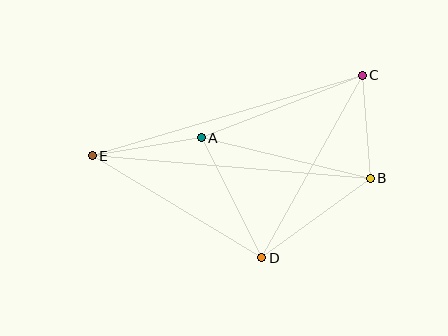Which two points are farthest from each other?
Points C and E are farthest from each other.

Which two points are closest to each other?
Points B and C are closest to each other.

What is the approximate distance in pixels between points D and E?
The distance between D and E is approximately 198 pixels.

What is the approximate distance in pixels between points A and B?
The distance between A and B is approximately 174 pixels.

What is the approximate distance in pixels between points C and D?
The distance between C and D is approximately 209 pixels.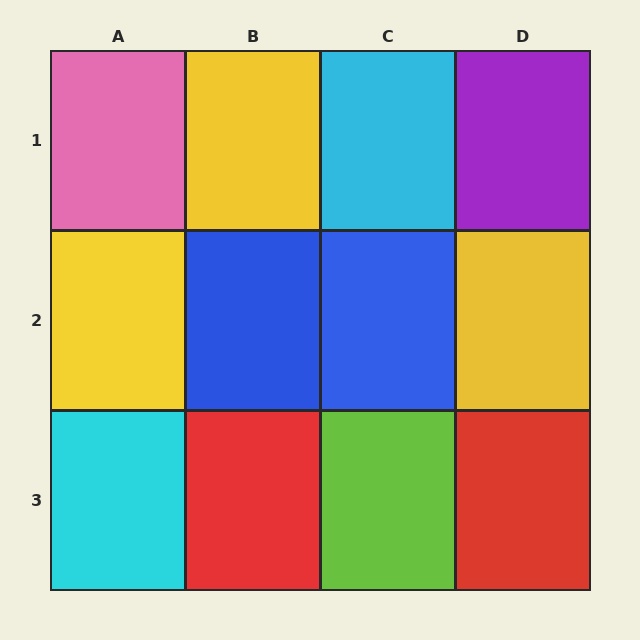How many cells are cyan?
2 cells are cyan.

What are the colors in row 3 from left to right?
Cyan, red, lime, red.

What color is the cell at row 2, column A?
Yellow.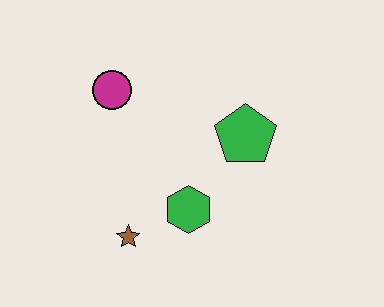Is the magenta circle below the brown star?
No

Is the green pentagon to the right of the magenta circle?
Yes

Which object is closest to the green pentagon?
The green hexagon is closest to the green pentagon.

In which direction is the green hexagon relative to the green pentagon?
The green hexagon is below the green pentagon.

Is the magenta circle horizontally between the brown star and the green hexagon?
No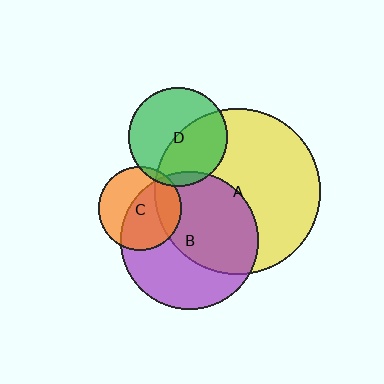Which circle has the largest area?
Circle A (yellow).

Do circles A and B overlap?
Yes.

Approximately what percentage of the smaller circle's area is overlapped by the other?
Approximately 55%.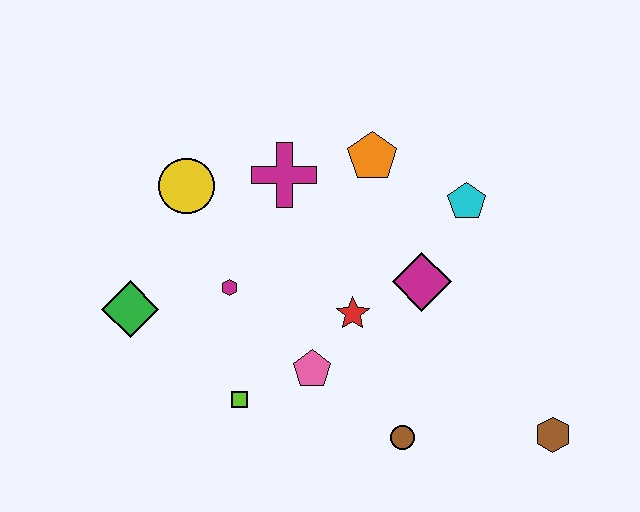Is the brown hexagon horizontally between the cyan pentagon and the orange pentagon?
No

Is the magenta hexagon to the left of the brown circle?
Yes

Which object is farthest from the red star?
The brown hexagon is farthest from the red star.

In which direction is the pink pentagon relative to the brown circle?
The pink pentagon is to the left of the brown circle.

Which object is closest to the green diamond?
The magenta hexagon is closest to the green diamond.